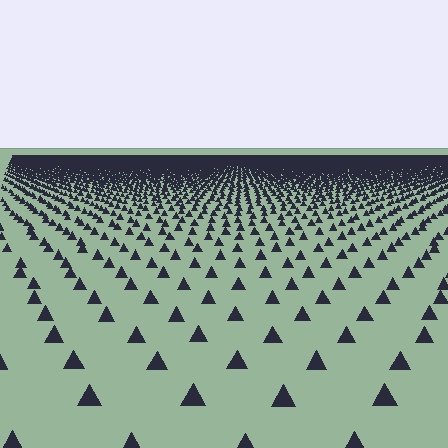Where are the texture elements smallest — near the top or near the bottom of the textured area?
Near the top.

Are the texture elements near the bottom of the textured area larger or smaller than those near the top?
Larger. Near the bottom, elements are closer to the viewer and appear at a bigger on-screen size.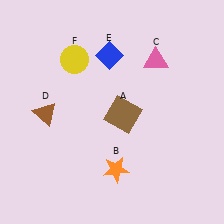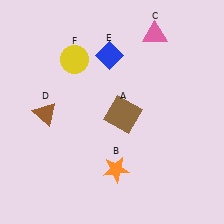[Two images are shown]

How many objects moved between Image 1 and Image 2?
1 object moved between the two images.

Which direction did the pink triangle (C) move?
The pink triangle (C) moved up.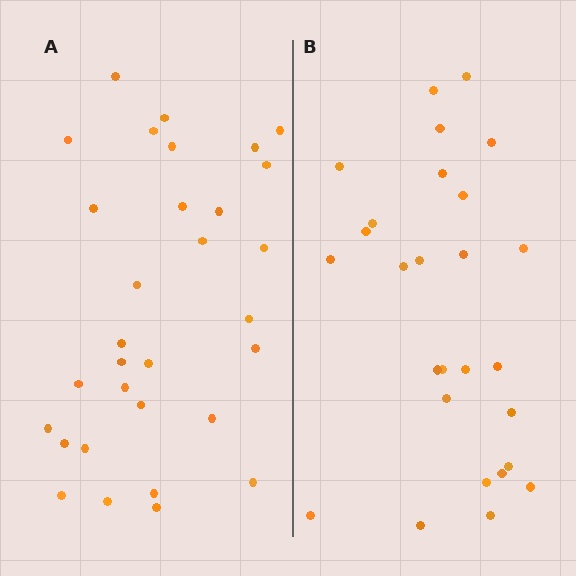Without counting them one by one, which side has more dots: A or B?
Region A (the left region) has more dots.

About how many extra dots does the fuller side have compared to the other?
Region A has about 4 more dots than region B.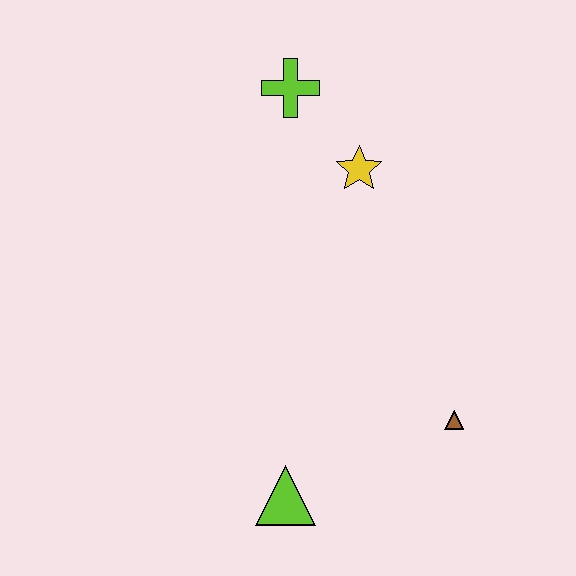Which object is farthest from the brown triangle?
The lime cross is farthest from the brown triangle.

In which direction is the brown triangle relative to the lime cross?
The brown triangle is below the lime cross.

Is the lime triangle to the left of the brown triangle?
Yes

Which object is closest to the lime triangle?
The brown triangle is closest to the lime triangle.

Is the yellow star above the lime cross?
No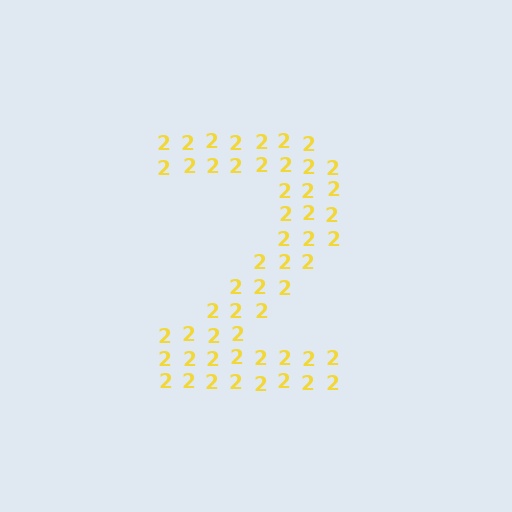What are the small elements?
The small elements are digit 2's.